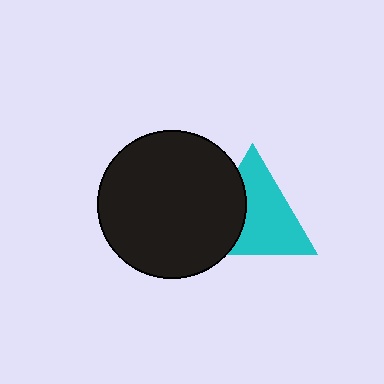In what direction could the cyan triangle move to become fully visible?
The cyan triangle could move right. That would shift it out from behind the black circle entirely.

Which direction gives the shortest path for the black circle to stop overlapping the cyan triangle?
Moving left gives the shortest separation.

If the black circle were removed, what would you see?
You would see the complete cyan triangle.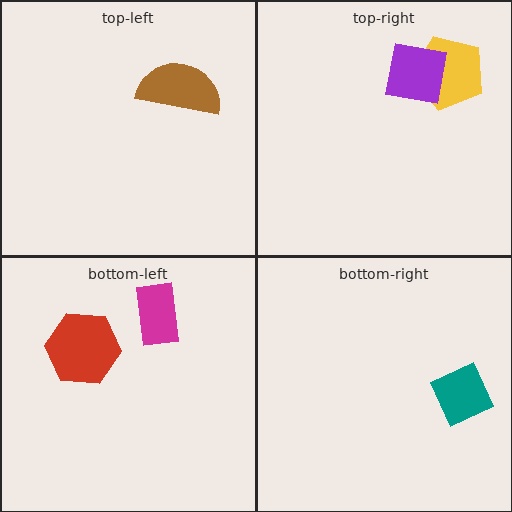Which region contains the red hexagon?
The bottom-left region.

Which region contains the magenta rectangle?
The bottom-left region.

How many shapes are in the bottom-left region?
2.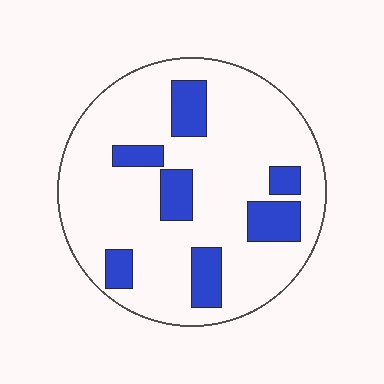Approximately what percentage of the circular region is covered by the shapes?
Approximately 20%.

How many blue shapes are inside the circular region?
7.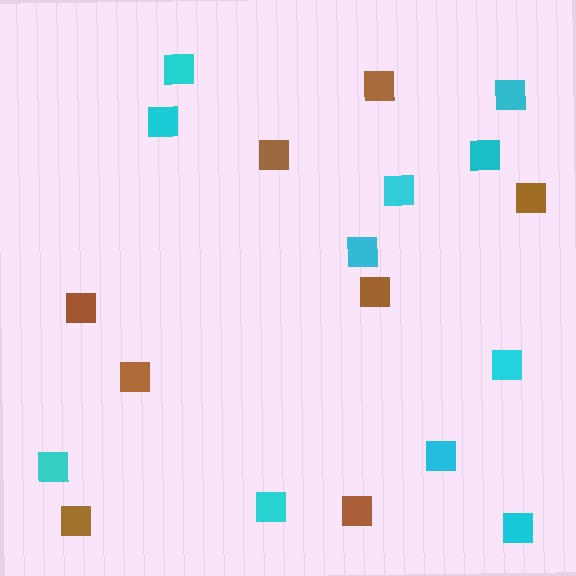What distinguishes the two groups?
There are 2 groups: one group of cyan squares (11) and one group of brown squares (8).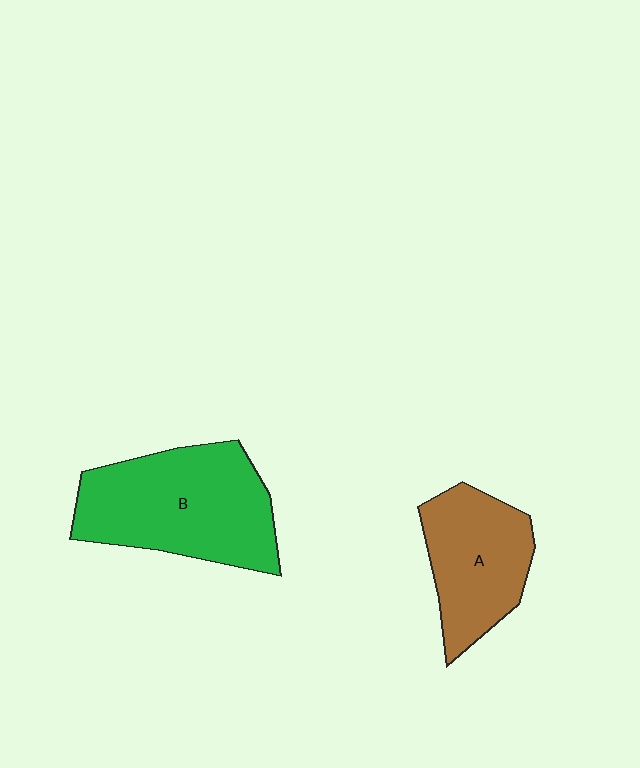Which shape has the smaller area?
Shape A (brown).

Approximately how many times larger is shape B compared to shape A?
Approximately 1.5 times.